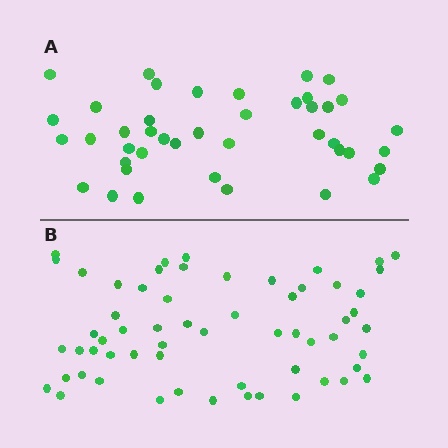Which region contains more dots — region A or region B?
Region B (the bottom region) has more dots.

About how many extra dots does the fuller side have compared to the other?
Region B has approximately 20 more dots than region A.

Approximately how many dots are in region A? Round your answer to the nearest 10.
About 40 dots. (The exact count is 42, which rounds to 40.)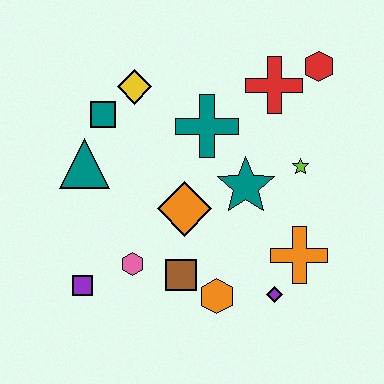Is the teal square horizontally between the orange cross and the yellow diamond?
No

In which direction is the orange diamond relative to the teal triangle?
The orange diamond is to the right of the teal triangle.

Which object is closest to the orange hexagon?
The brown square is closest to the orange hexagon.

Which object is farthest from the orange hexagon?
The red hexagon is farthest from the orange hexagon.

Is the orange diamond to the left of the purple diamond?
Yes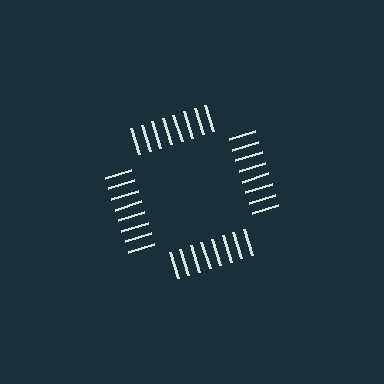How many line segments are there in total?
32 — 8 along each of the 4 edges.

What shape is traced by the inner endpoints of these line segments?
An illusory square — the line segments terminate on its edges but no continuous stroke is drawn.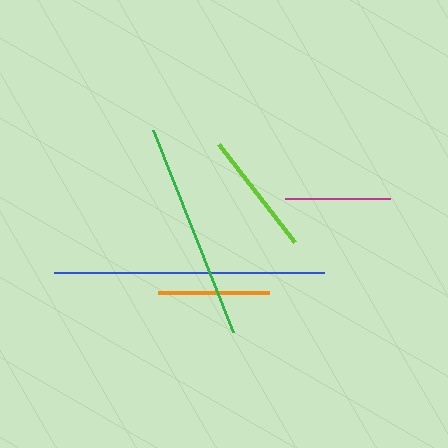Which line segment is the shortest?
The magenta line is the shortest at approximately 105 pixels.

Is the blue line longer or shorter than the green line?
The blue line is longer than the green line.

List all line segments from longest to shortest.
From longest to shortest: blue, green, lime, orange, magenta.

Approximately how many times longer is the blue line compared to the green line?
The blue line is approximately 1.2 times the length of the green line.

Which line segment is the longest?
The blue line is the longest at approximately 270 pixels.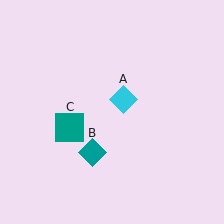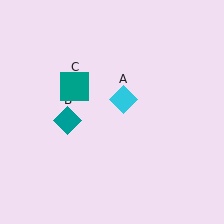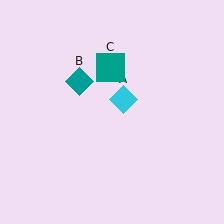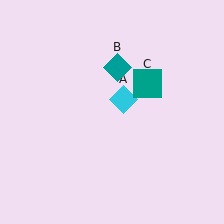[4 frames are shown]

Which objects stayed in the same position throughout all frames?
Cyan diamond (object A) remained stationary.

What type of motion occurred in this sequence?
The teal diamond (object B), teal square (object C) rotated clockwise around the center of the scene.